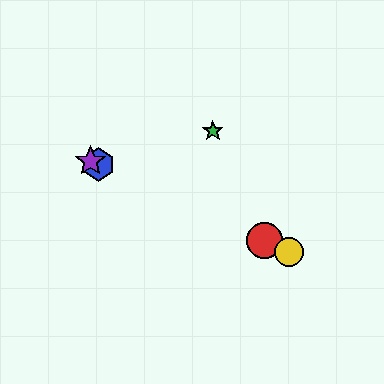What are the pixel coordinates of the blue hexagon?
The blue hexagon is at (99, 165).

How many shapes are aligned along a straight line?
4 shapes (the red circle, the blue hexagon, the yellow circle, the purple star) are aligned along a straight line.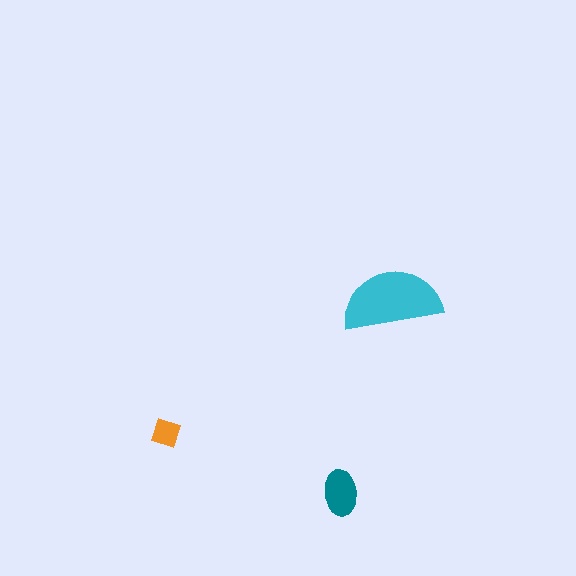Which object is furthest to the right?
The cyan semicircle is rightmost.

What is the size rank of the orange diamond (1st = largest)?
3rd.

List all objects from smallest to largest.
The orange diamond, the teal ellipse, the cyan semicircle.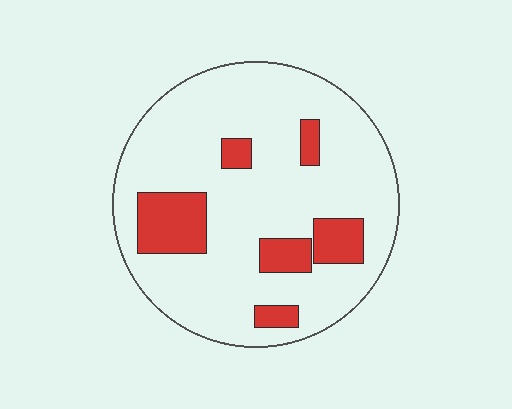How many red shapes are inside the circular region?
6.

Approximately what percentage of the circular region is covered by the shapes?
Approximately 20%.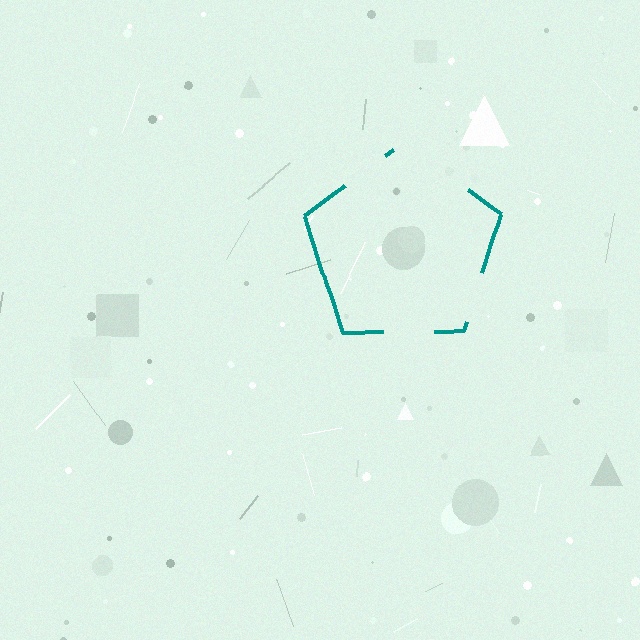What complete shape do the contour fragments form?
The contour fragments form a pentagon.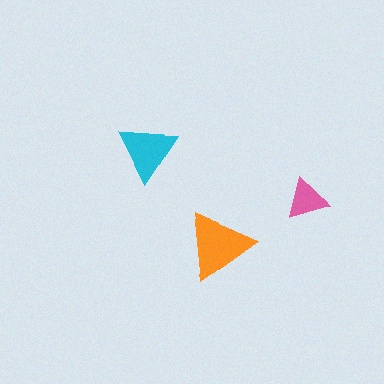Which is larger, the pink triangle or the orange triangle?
The orange one.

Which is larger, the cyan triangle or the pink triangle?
The cyan one.